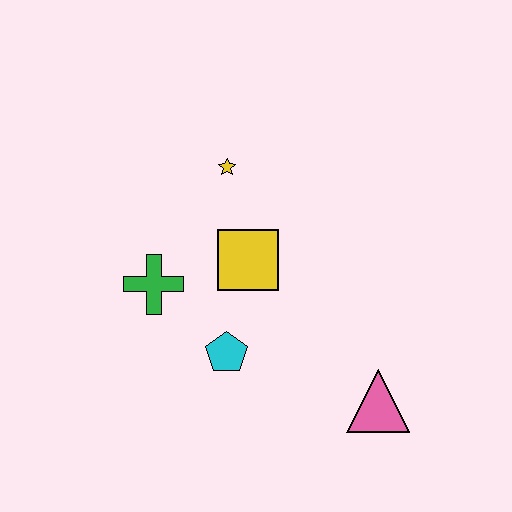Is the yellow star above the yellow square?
Yes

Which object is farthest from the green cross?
The pink triangle is farthest from the green cross.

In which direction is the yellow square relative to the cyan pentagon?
The yellow square is above the cyan pentagon.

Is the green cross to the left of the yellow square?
Yes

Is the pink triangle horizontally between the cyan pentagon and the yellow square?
No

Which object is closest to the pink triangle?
The cyan pentagon is closest to the pink triangle.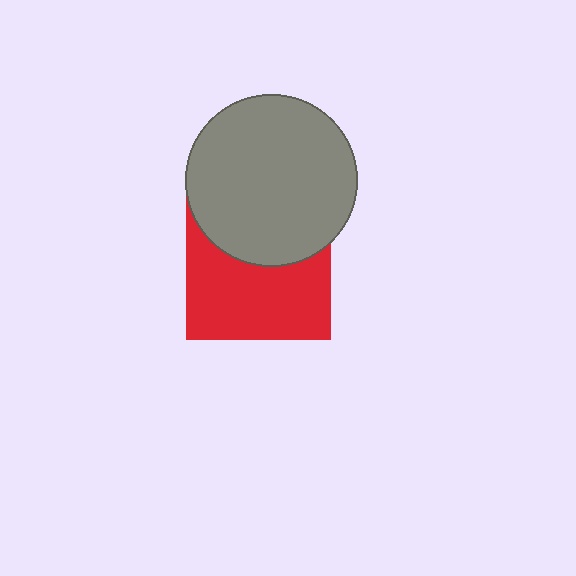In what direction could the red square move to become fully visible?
The red square could move down. That would shift it out from behind the gray circle entirely.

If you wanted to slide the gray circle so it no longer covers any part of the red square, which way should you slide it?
Slide it up — that is the most direct way to separate the two shapes.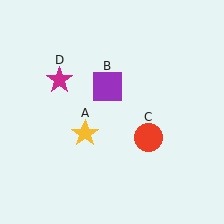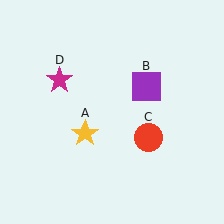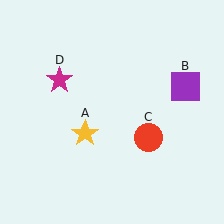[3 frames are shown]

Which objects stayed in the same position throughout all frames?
Yellow star (object A) and red circle (object C) and magenta star (object D) remained stationary.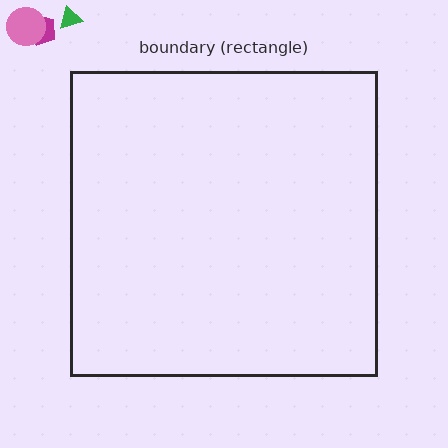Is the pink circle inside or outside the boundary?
Outside.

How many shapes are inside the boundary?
0 inside, 3 outside.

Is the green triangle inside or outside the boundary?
Outside.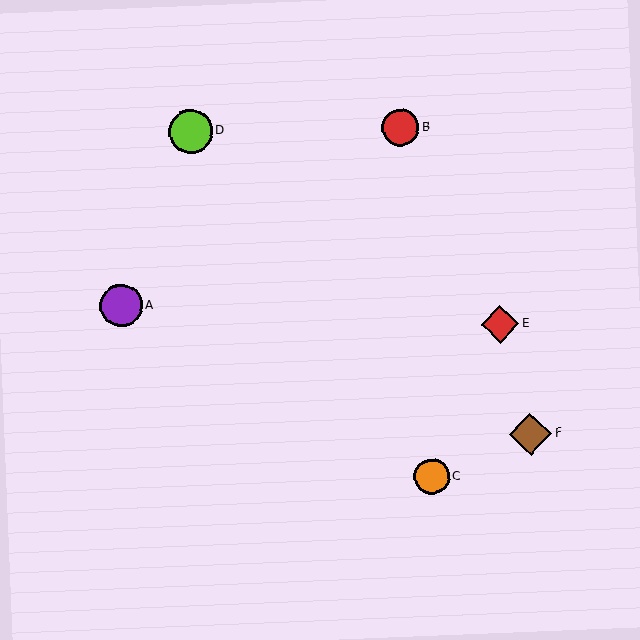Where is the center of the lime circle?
The center of the lime circle is at (191, 131).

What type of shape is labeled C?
Shape C is an orange circle.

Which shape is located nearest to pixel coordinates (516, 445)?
The brown diamond (labeled F) at (531, 434) is nearest to that location.